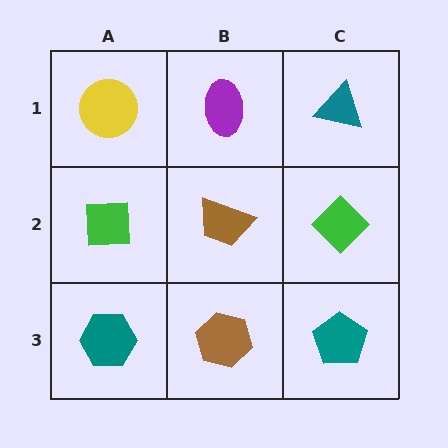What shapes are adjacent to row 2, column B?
A purple ellipse (row 1, column B), a brown hexagon (row 3, column B), a green square (row 2, column A), a green diamond (row 2, column C).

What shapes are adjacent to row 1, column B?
A brown trapezoid (row 2, column B), a yellow circle (row 1, column A), a teal triangle (row 1, column C).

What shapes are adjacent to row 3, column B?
A brown trapezoid (row 2, column B), a teal hexagon (row 3, column A), a teal pentagon (row 3, column C).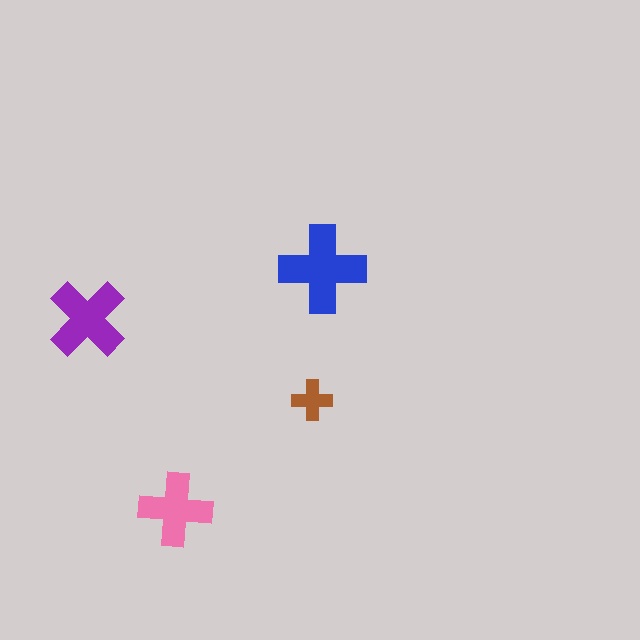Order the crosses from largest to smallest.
the blue one, the purple one, the pink one, the brown one.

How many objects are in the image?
There are 4 objects in the image.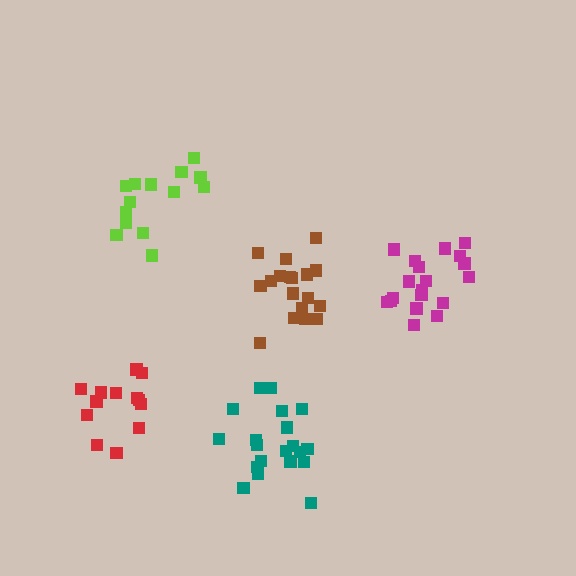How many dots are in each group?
Group 1: 19 dots, Group 2: 14 dots, Group 3: 18 dots, Group 4: 20 dots, Group 5: 14 dots (85 total).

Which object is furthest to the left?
The red cluster is leftmost.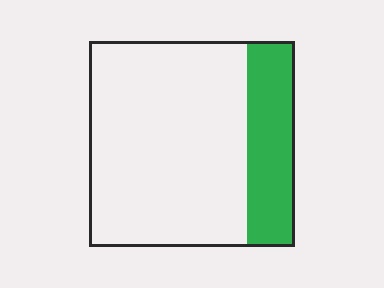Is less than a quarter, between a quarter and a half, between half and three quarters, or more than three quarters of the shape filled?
Less than a quarter.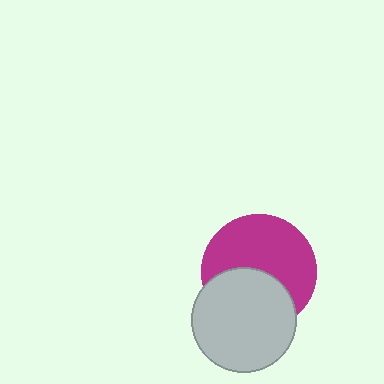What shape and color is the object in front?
The object in front is a light gray circle.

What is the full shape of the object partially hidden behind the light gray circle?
The partially hidden object is a magenta circle.